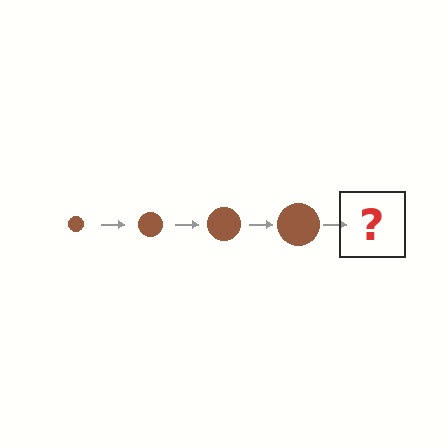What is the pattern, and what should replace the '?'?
The pattern is that the circle gets progressively larger each step. The '?' should be a brown circle, larger than the previous one.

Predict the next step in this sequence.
The next step is a brown circle, larger than the previous one.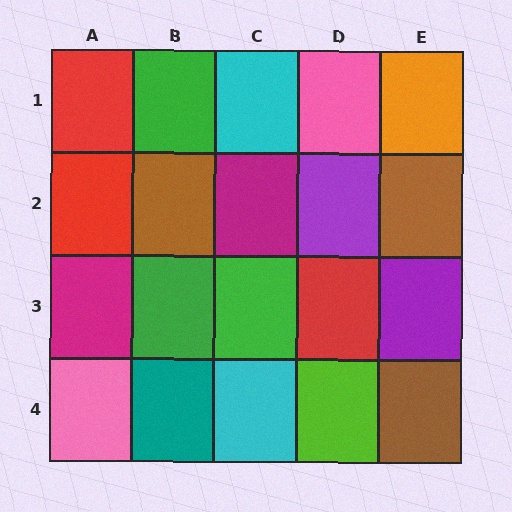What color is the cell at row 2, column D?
Purple.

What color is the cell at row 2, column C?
Magenta.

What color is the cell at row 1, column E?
Orange.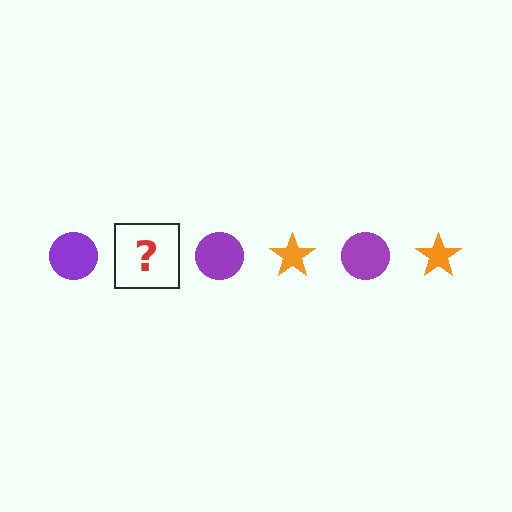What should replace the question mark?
The question mark should be replaced with an orange star.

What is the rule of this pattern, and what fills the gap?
The rule is that the pattern alternates between purple circle and orange star. The gap should be filled with an orange star.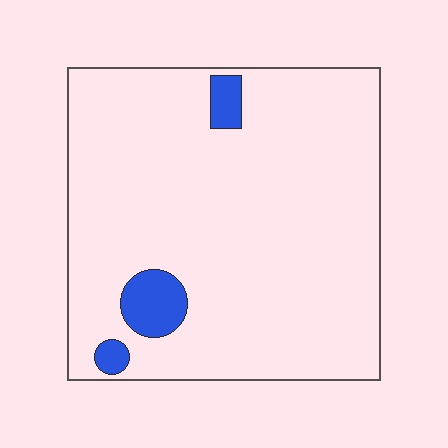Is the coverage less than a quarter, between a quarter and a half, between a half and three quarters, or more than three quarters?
Less than a quarter.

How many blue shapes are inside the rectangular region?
3.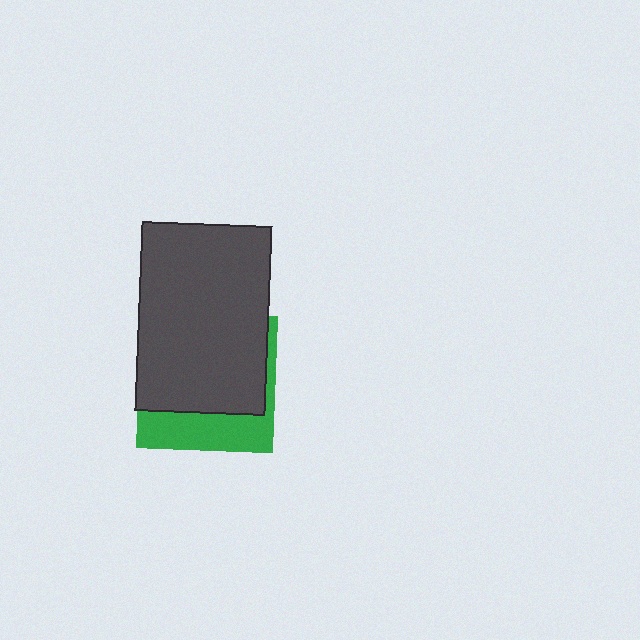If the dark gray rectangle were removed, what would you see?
You would see the complete green square.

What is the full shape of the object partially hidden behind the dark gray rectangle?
The partially hidden object is a green square.